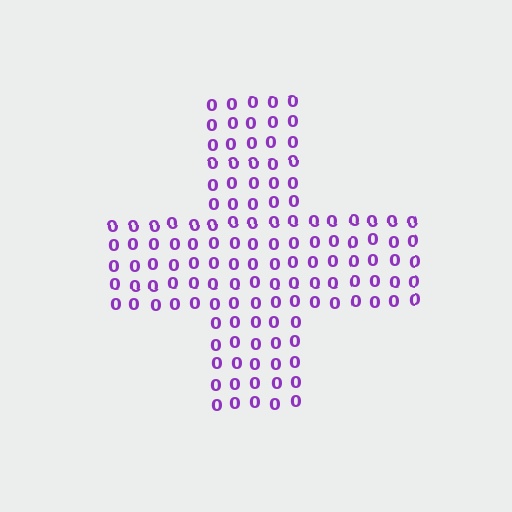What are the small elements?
The small elements are digit 0's.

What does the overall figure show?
The overall figure shows a cross.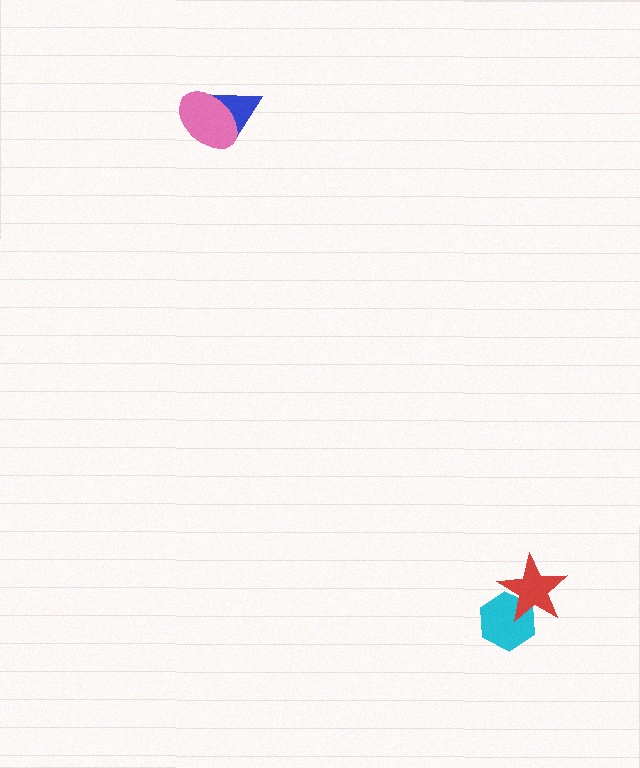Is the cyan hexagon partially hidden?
Yes, it is partially covered by another shape.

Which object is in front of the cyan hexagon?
The red star is in front of the cyan hexagon.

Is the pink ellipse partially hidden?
No, no other shape covers it.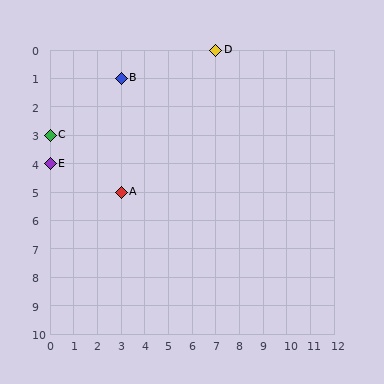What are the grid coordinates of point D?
Point D is at grid coordinates (7, 0).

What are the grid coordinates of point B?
Point B is at grid coordinates (3, 1).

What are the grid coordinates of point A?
Point A is at grid coordinates (3, 5).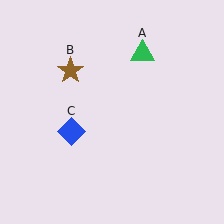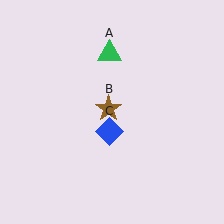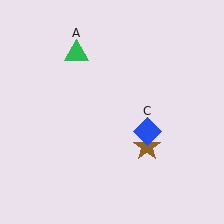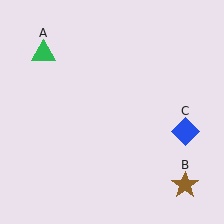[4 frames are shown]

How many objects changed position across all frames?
3 objects changed position: green triangle (object A), brown star (object B), blue diamond (object C).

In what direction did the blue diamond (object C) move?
The blue diamond (object C) moved right.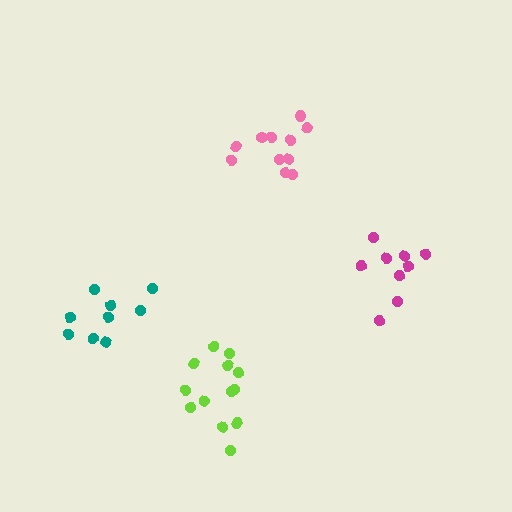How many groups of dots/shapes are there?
There are 4 groups.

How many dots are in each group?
Group 1: 9 dots, Group 2: 11 dots, Group 3: 13 dots, Group 4: 9 dots (42 total).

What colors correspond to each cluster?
The clusters are colored: magenta, pink, lime, teal.